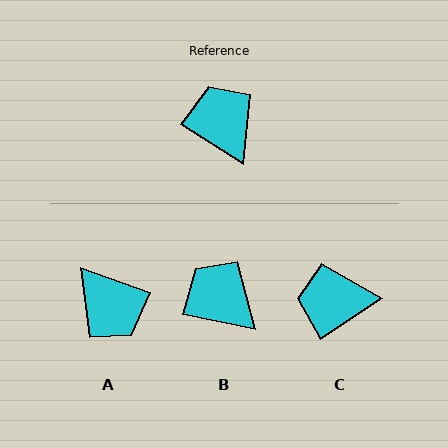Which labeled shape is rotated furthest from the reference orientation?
A, about 167 degrees away.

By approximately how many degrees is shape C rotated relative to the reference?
Approximately 66 degrees counter-clockwise.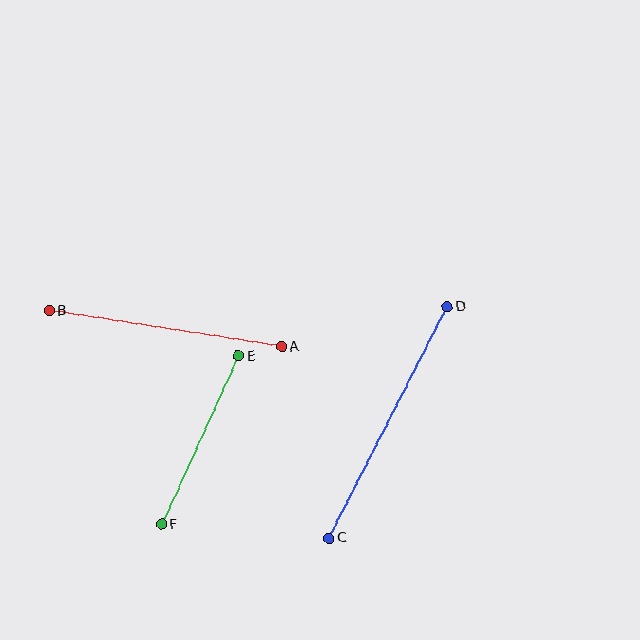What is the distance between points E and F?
The distance is approximately 185 pixels.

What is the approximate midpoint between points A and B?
The midpoint is at approximately (166, 329) pixels.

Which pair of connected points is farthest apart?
Points C and D are farthest apart.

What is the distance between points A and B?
The distance is approximately 235 pixels.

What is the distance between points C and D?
The distance is approximately 260 pixels.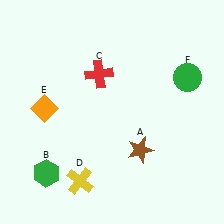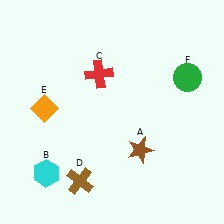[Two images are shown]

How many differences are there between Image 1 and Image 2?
There are 2 differences between the two images.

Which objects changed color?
B changed from green to cyan. D changed from yellow to brown.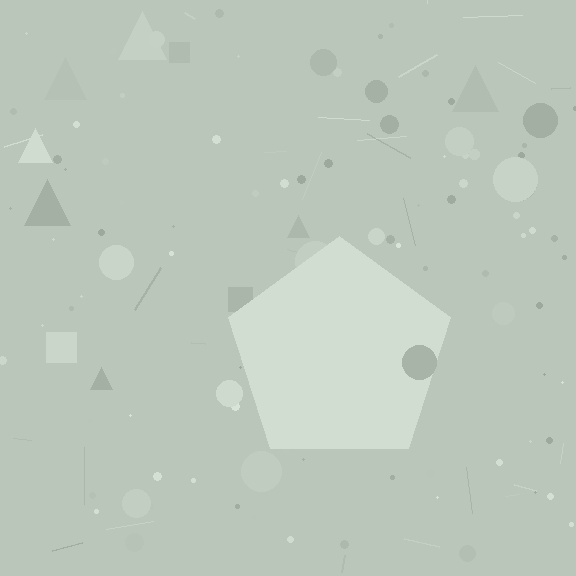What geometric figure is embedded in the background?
A pentagon is embedded in the background.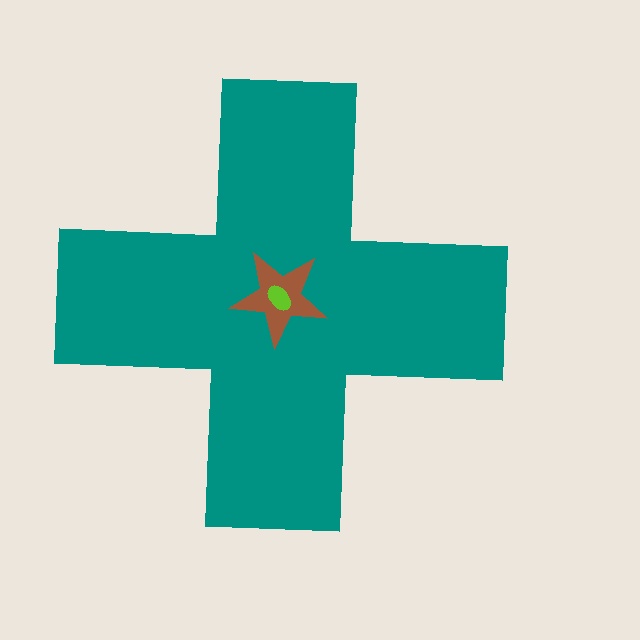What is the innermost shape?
The lime ellipse.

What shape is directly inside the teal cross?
The brown star.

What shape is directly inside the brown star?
The lime ellipse.